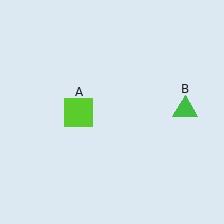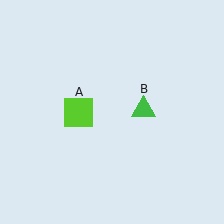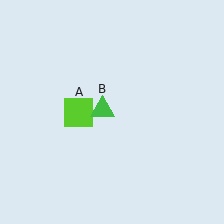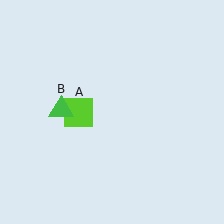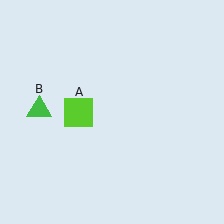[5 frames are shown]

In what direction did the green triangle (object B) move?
The green triangle (object B) moved left.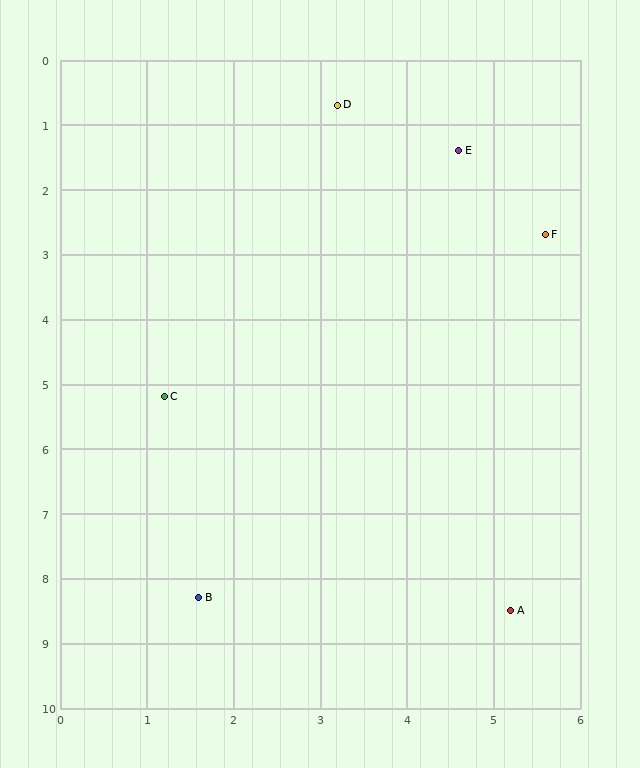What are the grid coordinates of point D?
Point D is at approximately (3.2, 0.7).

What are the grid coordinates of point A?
Point A is at approximately (5.2, 8.5).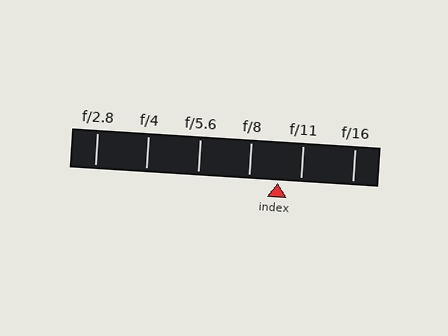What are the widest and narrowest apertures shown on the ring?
The widest aperture shown is f/2.8 and the narrowest is f/16.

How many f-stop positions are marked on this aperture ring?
There are 6 f-stop positions marked.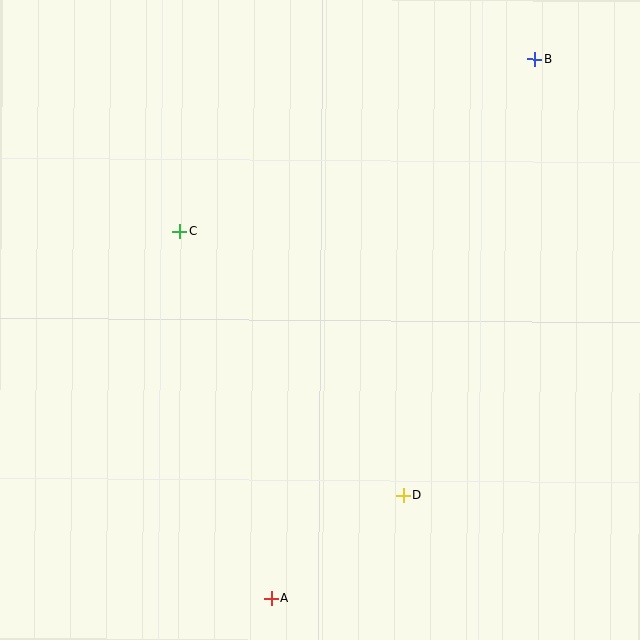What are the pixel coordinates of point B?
Point B is at (534, 59).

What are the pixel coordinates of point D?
Point D is at (403, 495).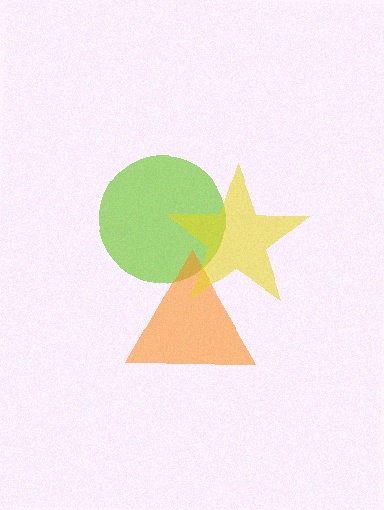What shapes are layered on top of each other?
The layered shapes are: a lime circle, an orange triangle, a yellow star.